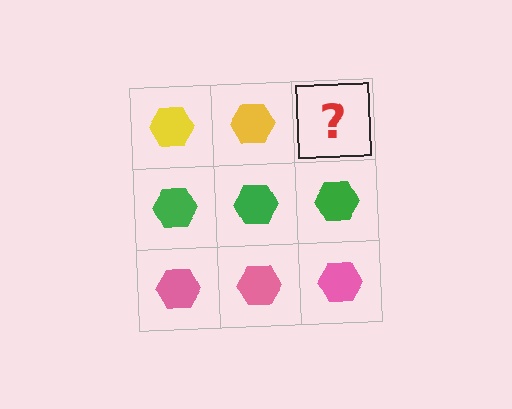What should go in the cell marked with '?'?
The missing cell should contain a yellow hexagon.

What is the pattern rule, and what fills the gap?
The rule is that each row has a consistent color. The gap should be filled with a yellow hexagon.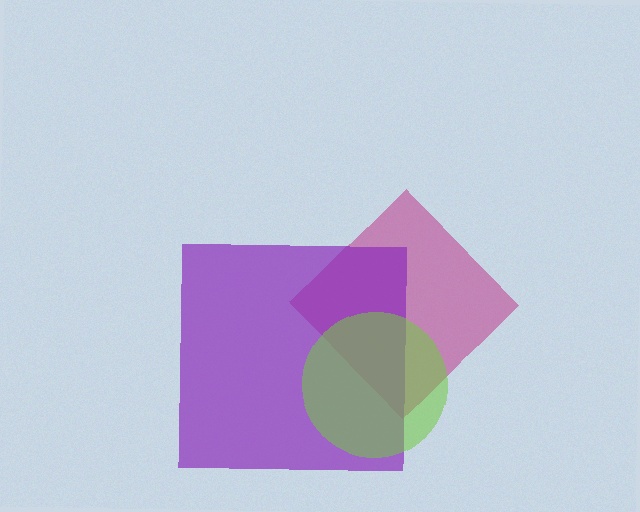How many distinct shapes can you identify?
There are 3 distinct shapes: a magenta diamond, a purple square, a lime circle.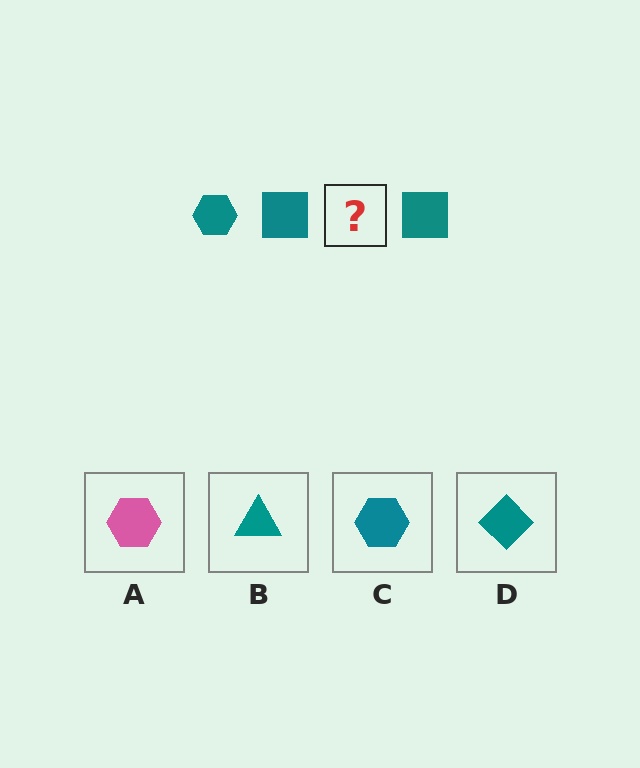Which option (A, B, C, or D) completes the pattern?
C.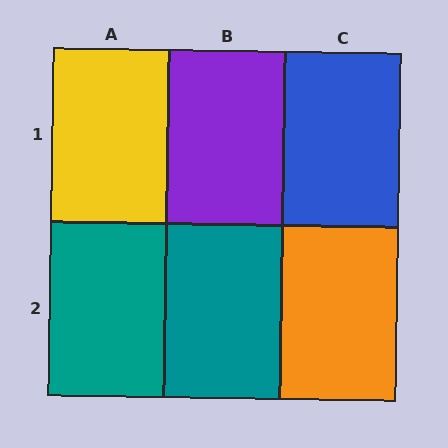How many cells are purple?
1 cell is purple.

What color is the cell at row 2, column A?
Teal.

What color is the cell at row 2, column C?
Orange.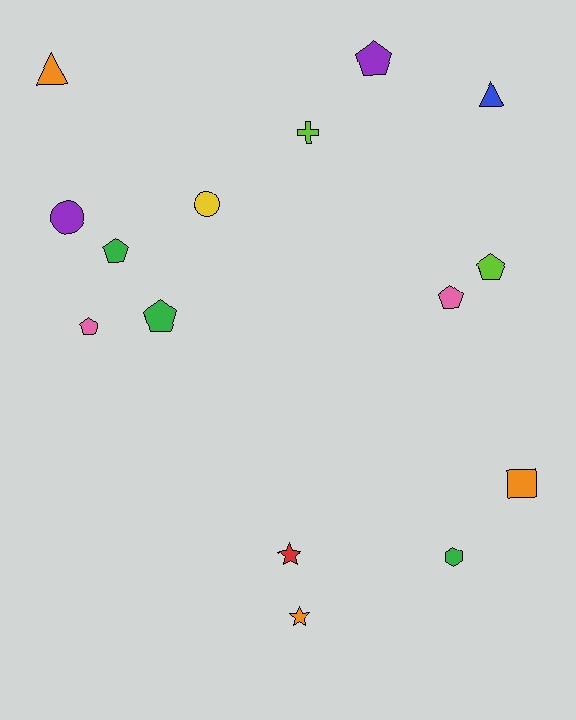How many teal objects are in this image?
There are no teal objects.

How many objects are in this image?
There are 15 objects.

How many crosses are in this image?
There is 1 cross.